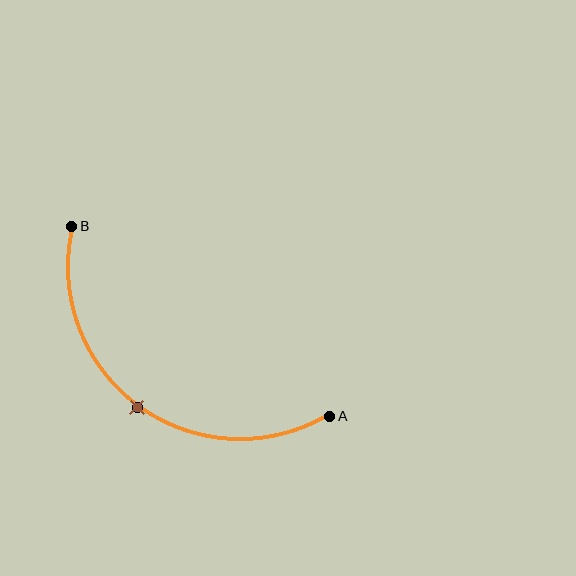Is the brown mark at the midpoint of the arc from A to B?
Yes. The brown mark lies on the arc at equal arc-length from both A and B — it is the arc midpoint.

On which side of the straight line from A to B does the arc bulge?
The arc bulges below and to the left of the straight line connecting A and B.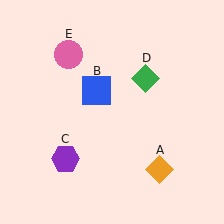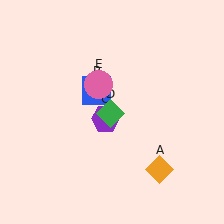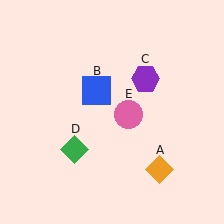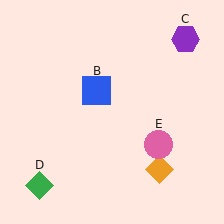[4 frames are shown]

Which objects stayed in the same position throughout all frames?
Orange diamond (object A) and blue square (object B) remained stationary.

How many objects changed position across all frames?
3 objects changed position: purple hexagon (object C), green diamond (object D), pink circle (object E).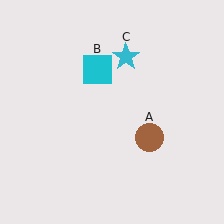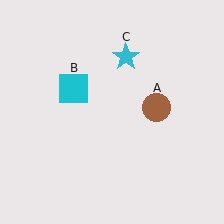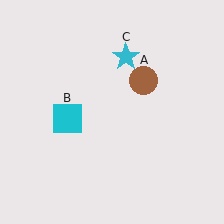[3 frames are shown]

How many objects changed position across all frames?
2 objects changed position: brown circle (object A), cyan square (object B).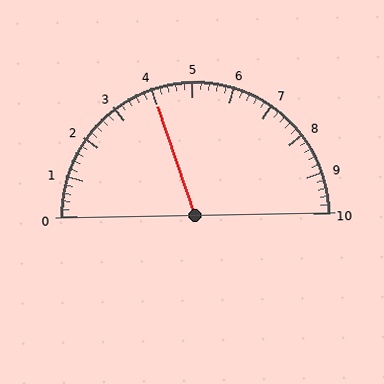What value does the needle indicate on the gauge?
The needle indicates approximately 4.0.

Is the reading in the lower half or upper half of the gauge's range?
The reading is in the lower half of the range (0 to 10).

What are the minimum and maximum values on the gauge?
The gauge ranges from 0 to 10.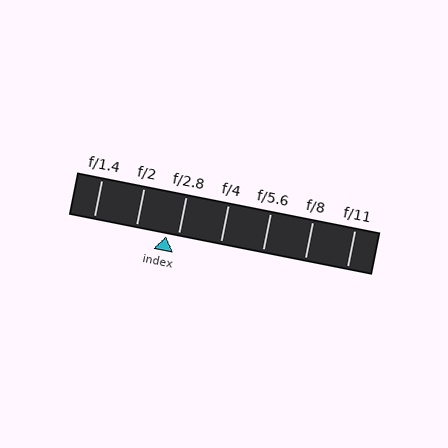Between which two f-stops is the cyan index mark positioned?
The index mark is between f/2 and f/2.8.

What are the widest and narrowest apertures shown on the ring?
The widest aperture shown is f/1.4 and the narrowest is f/11.